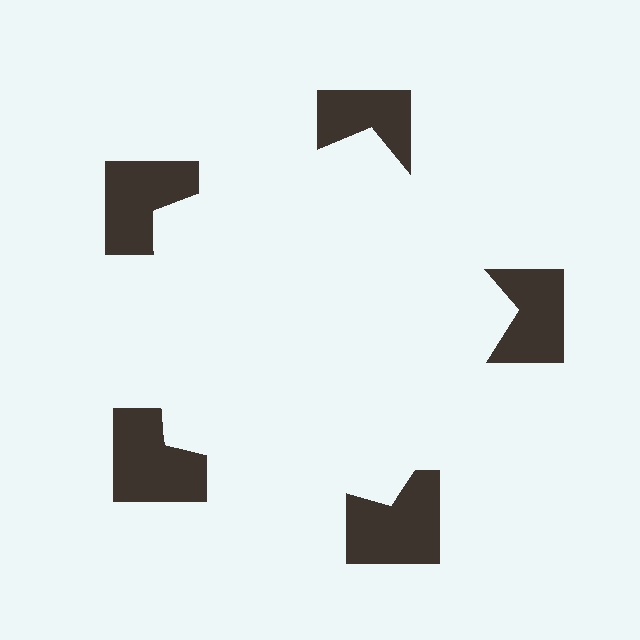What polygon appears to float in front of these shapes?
An illusory pentagon — its edges are inferred from the aligned wedge cuts in the notched squares, not physically drawn.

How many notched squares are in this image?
There are 5 — one at each vertex of the illusory pentagon.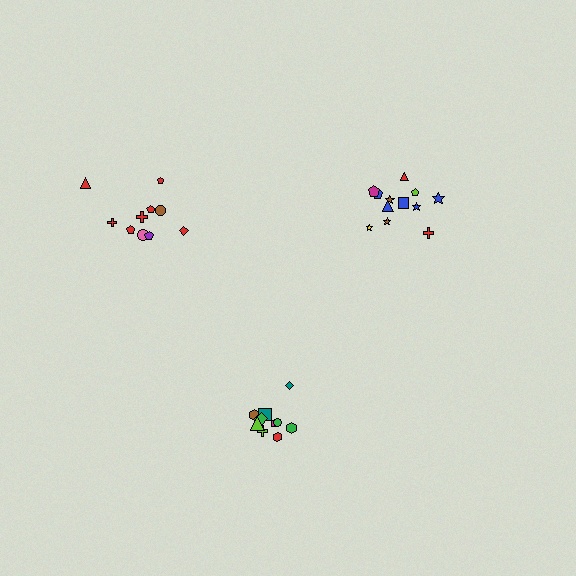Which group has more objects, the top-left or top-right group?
The top-right group.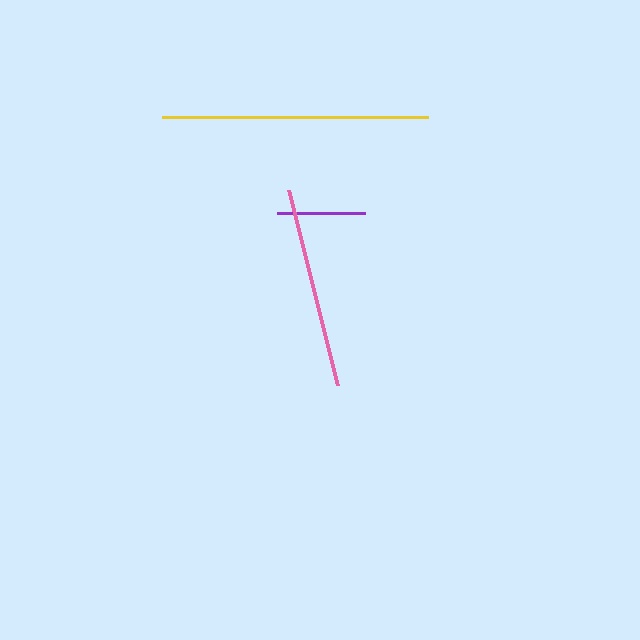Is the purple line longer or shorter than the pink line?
The pink line is longer than the purple line.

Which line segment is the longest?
The yellow line is the longest at approximately 266 pixels.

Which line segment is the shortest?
The purple line is the shortest at approximately 88 pixels.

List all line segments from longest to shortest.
From longest to shortest: yellow, pink, purple.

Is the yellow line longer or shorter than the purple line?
The yellow line is longer than the purple line.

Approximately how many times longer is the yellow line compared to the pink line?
The yellow line is approximately 1.3 times the length of the pink line.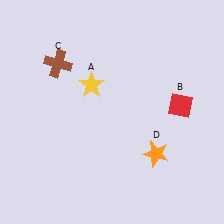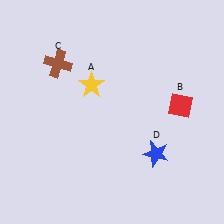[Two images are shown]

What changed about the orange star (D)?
In Image 1, D is orange. In Image 2, it changed to blue.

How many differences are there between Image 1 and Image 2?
There is 1 difference between the two images.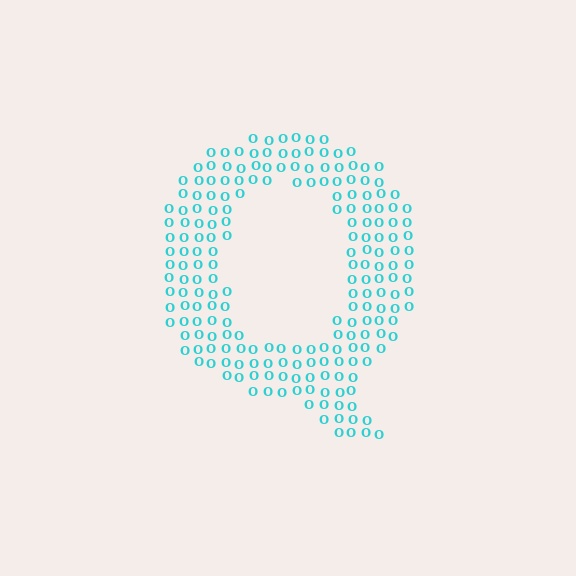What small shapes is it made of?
It is made of small letter O's.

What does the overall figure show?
The overall figure shows the letter Q.